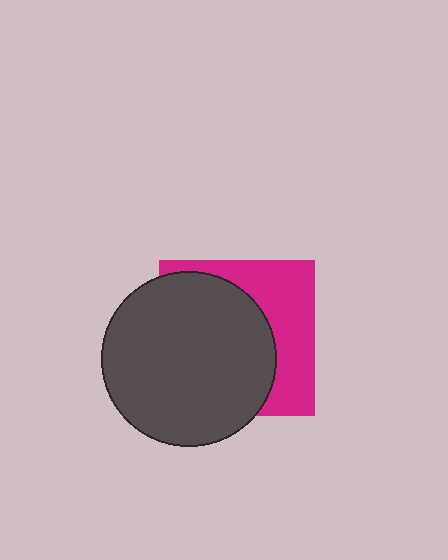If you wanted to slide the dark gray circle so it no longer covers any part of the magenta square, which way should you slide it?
Slide it left — that is the most direct way to separate the two shapes.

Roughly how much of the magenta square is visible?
A small part of it is visible (roughly 39%).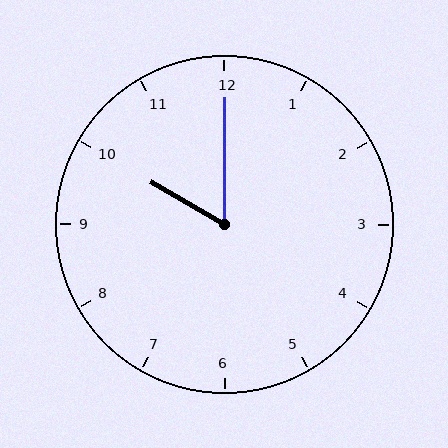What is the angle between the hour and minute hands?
Approximately 60 degrees.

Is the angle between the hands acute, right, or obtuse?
It is acute.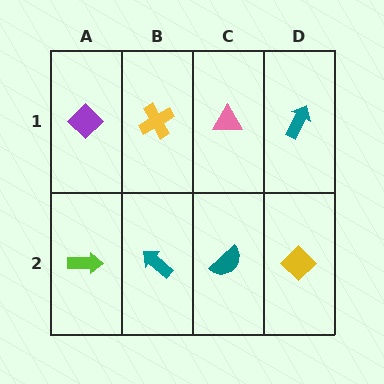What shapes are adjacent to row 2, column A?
A purple diamond (row 1, column A), a teal arrow (row 2, column B).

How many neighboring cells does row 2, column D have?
2.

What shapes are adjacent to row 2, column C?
A pink triangle (row 1, column C), a teal arrow (row 2, column B), a yellow diamond (row 2, column D).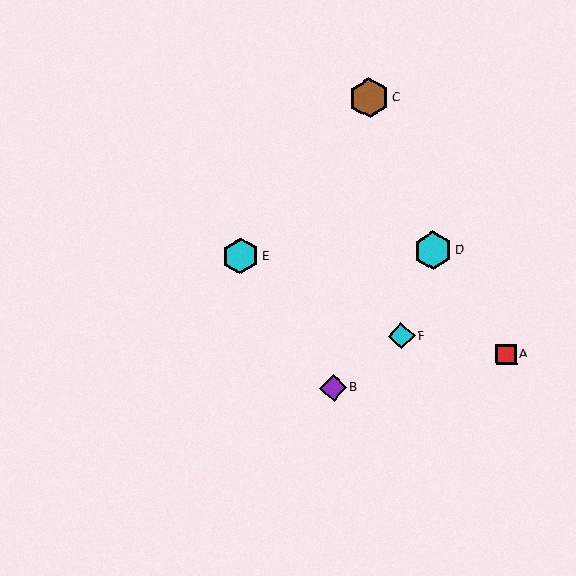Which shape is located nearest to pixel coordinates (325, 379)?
The purple diamond (labeled B) at (333, 388) is nearest to that location.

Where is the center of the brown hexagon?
The center of the brown hexagon is at (369, 98).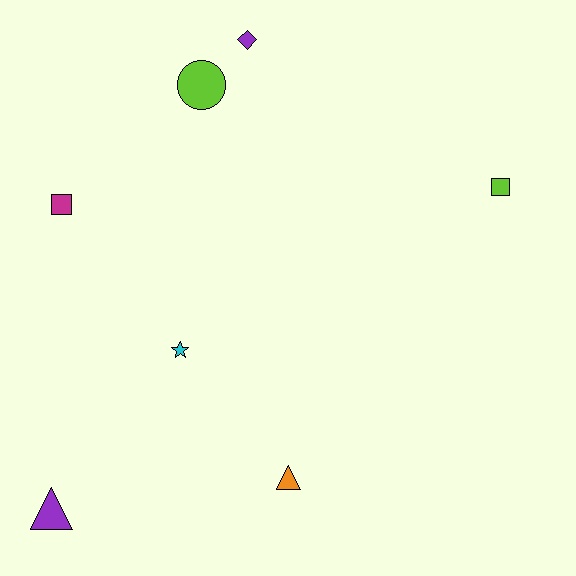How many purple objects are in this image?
There are 2 purple objects.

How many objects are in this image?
There are 7 objects.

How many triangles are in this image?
There are 2 triangles.